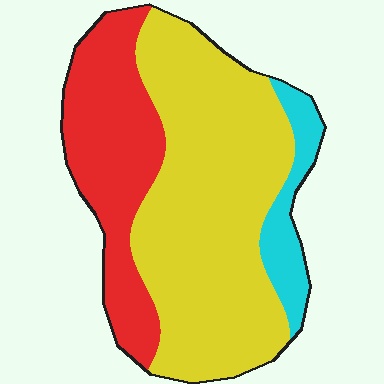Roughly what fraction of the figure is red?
Red takes up about one third (1/3) of the figure.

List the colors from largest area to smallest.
From largest to smallest: yellow, red, cyan.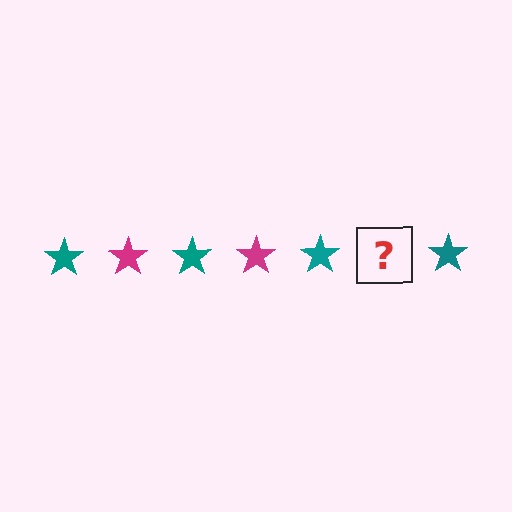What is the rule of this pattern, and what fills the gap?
The rule is that the pattern cycles through teal, magenta stars. The gap should be filled with a magenta star.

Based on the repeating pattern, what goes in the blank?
The blank should be a magenta star.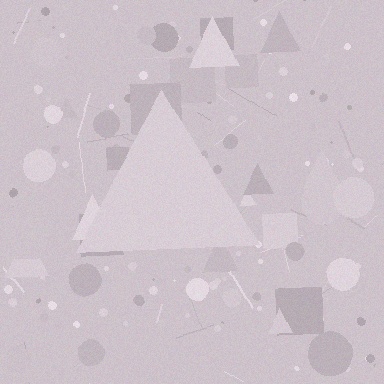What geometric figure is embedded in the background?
A triangle is embedded in the background.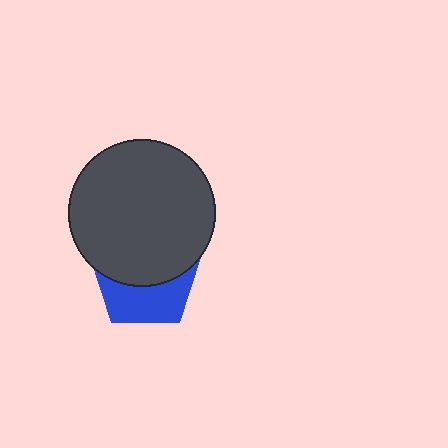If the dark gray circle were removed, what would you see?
You would see the complete blue pentagon.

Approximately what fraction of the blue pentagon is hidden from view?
Roughly 57% of the blue pentagon is hidden behind the dark gray circle.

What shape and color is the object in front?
The object in front is a dark gray circle.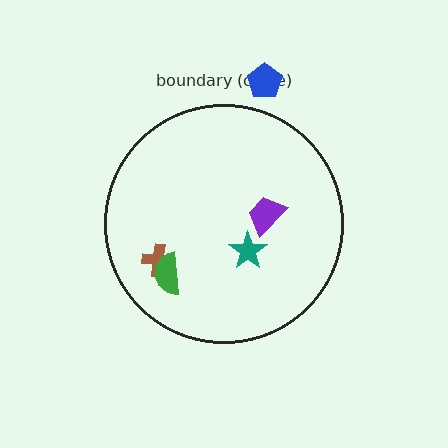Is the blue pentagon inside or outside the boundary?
Outside.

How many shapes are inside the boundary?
4 inside, 1 outside.